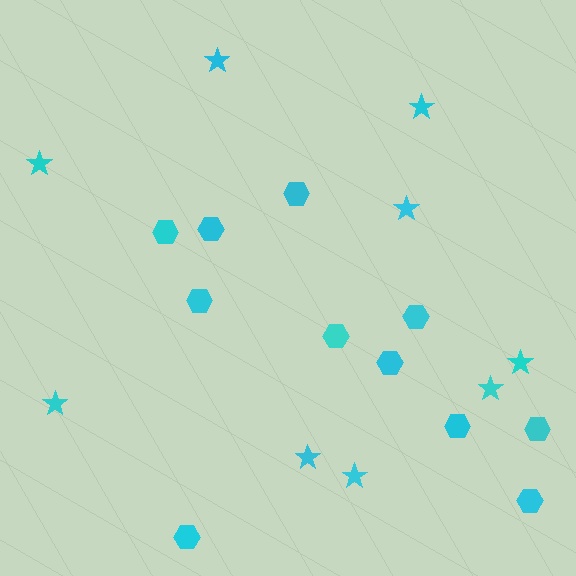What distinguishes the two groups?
There are 2 groups: one group of hexagons (11) and one group of stars (9).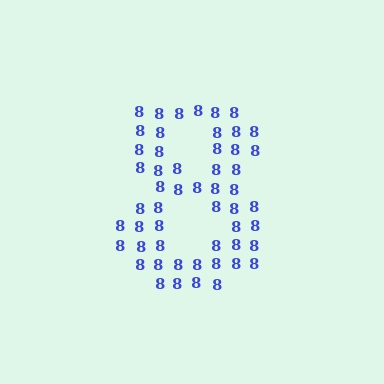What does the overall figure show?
The overall figure shows the digit 8.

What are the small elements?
The small elements are digit 8's.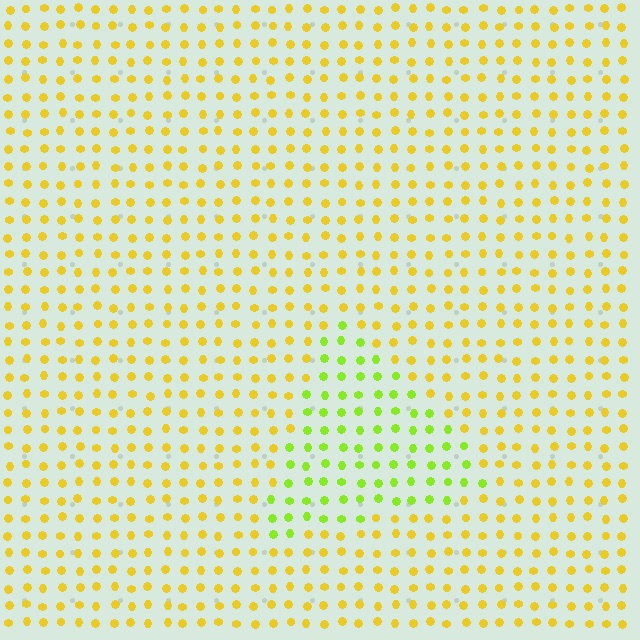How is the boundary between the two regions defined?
The boundary is defined purely by a slight shift in hue (about 40 degrees). Spacing, size, and orientation are identical on both sides.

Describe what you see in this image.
The image is filled with small yellow elements in a uniform arrangement. A triangle-shaped region is visible where the elements are tinted to a slightly different hue, forming a subtle color boundary.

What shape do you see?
I see a triangle.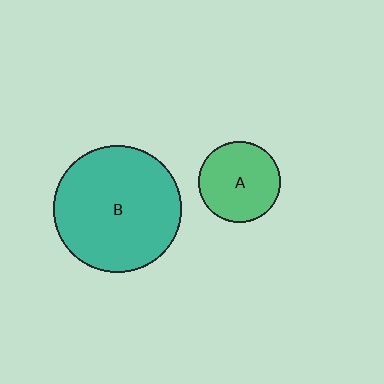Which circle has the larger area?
Circle B (teal).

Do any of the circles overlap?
No, none of the circles overlap.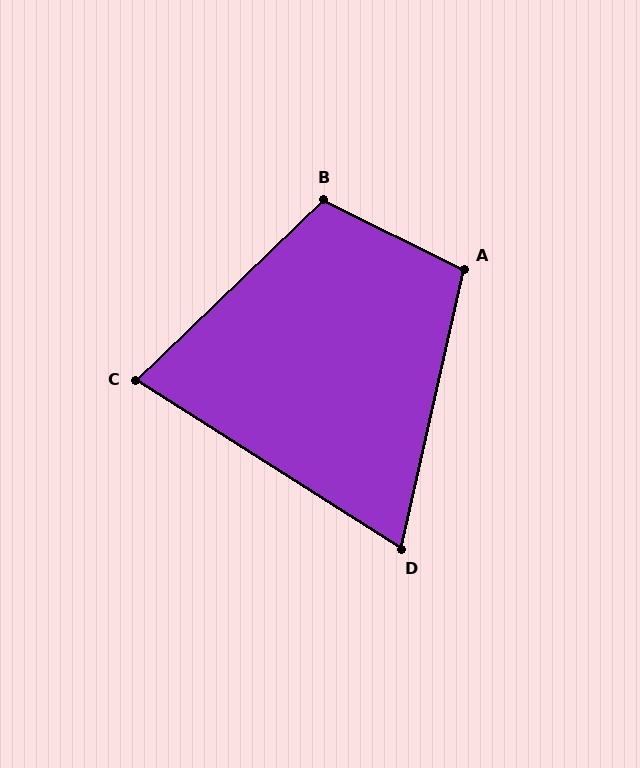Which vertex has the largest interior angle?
B, at approximately 110 degrees.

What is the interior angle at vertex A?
Approximately 104 degrees (obtuse).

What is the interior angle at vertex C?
Approximately 76 degrees (acute).